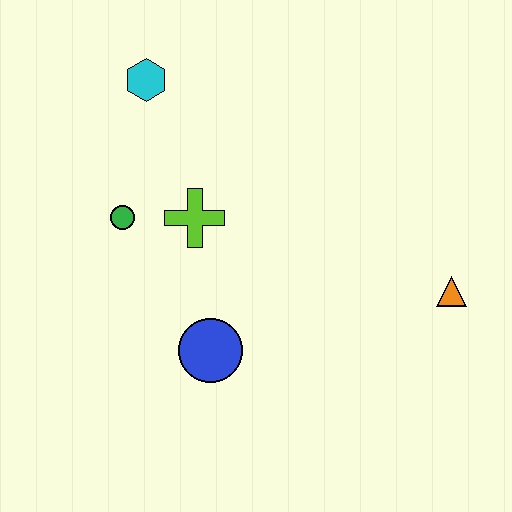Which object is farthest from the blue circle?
The cyan hexagon is farthest from the blue circle.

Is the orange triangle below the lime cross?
Yes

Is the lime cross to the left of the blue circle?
Yes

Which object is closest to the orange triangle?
The blue circle is closest to the orange triangle.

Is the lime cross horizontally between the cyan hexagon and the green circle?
No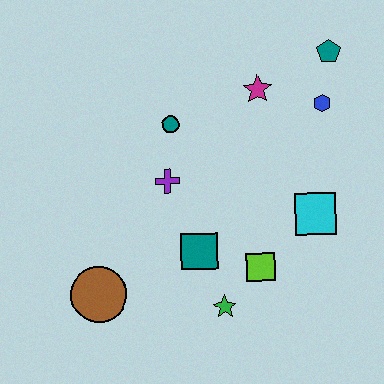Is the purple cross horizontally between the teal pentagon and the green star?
No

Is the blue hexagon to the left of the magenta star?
No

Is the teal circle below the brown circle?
No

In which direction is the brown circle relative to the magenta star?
The brown circle is below the magenta star.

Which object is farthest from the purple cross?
The teal pentagon is farthest from the purple cross.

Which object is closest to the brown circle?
The teal square is closest to the brown circle.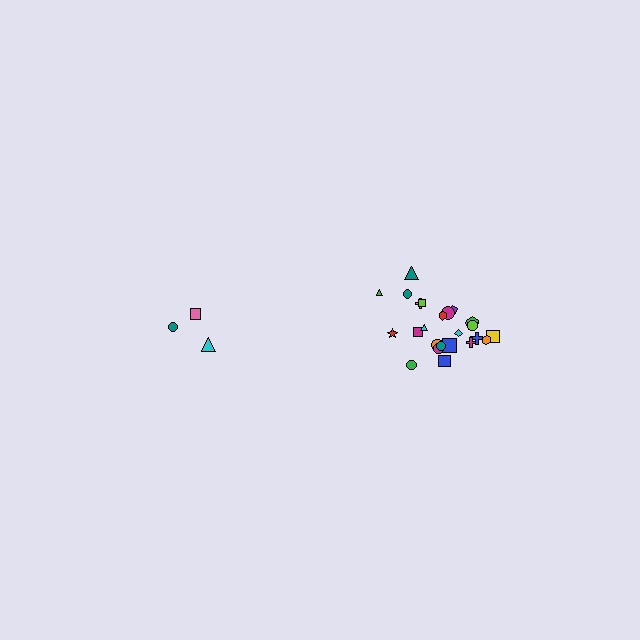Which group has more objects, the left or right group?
The right group.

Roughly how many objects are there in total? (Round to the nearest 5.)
Roughly 30 objects in total.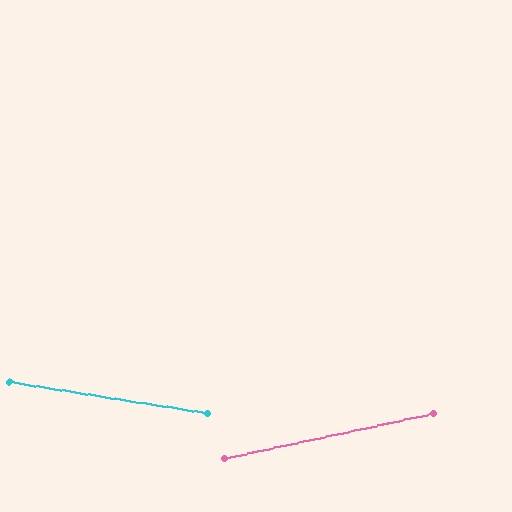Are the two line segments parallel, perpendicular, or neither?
Neither parallel nor perpendicular — they differ by about 21°.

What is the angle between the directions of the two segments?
Approximately 21 degrees.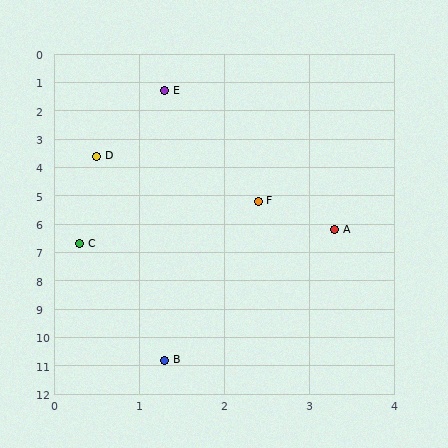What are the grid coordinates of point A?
Point A is at approximately (3.3, 6.2).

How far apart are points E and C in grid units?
Points E and C are about 5.5 grid units apart.